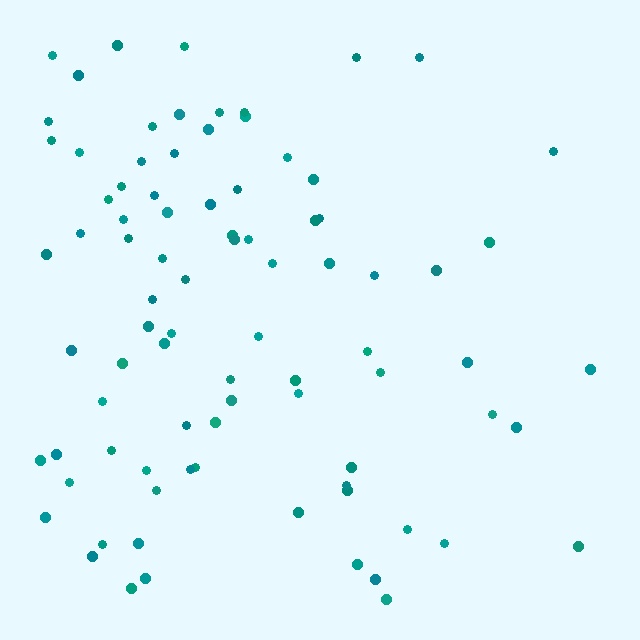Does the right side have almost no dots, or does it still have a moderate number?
Still a moderate number, just noticeably fewer than the left.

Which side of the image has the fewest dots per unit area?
The right.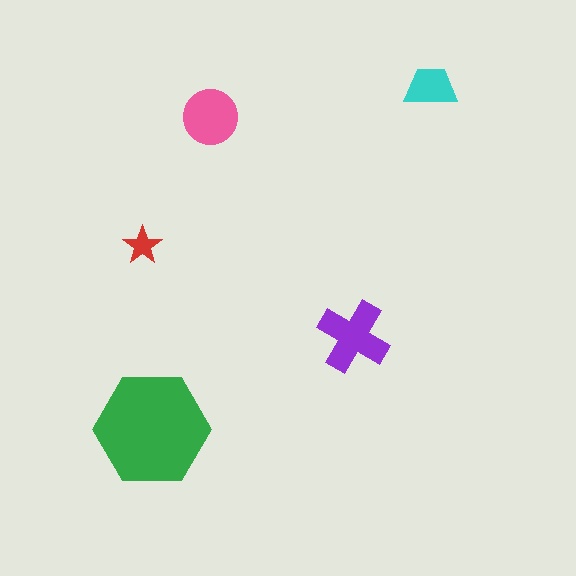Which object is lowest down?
The green hexagon is bottommost.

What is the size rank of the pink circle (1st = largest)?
3rd.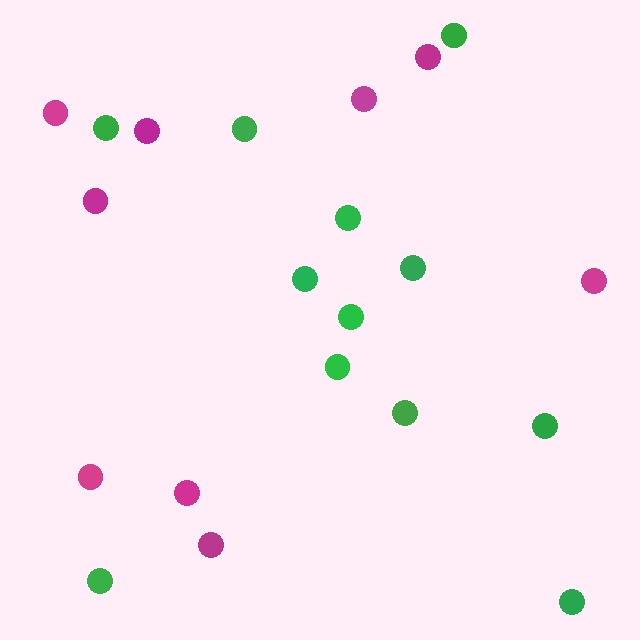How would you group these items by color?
There are 2 groups: one group of magenta circles (9) and one group of green circles (12).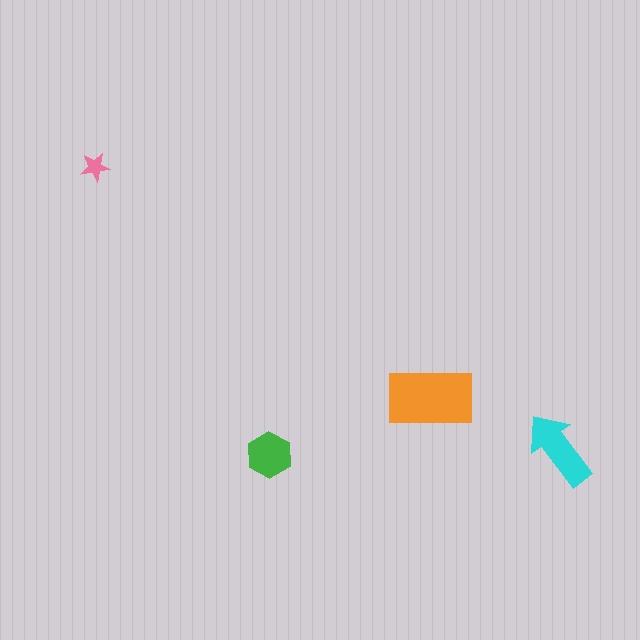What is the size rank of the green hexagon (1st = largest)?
3rd.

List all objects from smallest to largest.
The pink star, the green hexagon, the cyan arrow, the orange rectangle.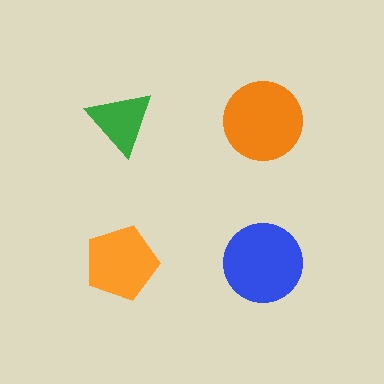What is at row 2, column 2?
A blue circle.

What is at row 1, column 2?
An orange circle.